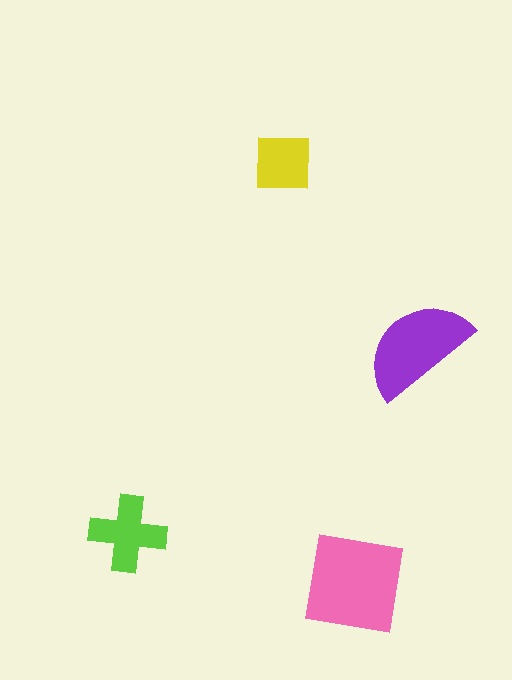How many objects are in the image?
There are 4 objects in the image.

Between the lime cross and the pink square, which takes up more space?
The pink square.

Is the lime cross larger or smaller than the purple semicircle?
Smaller.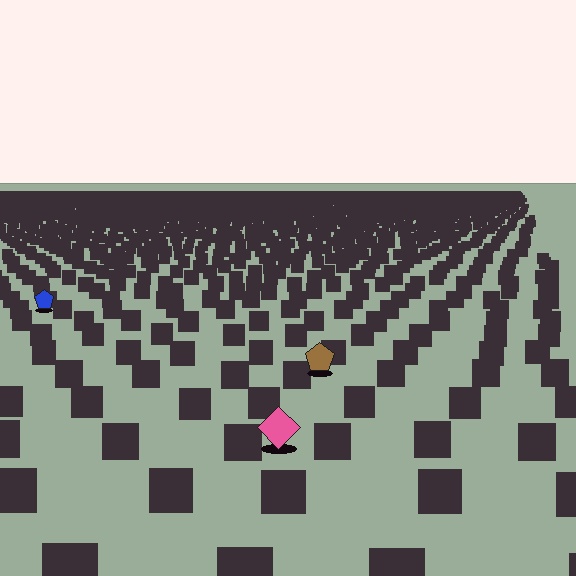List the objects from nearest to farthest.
From nearest to farthest: the pink diamond, the brown pentagon, the blue pentagon.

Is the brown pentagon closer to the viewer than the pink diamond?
No. The pink diamond is closer — you can tell from the texture gradient: the ground texture is coarser near it.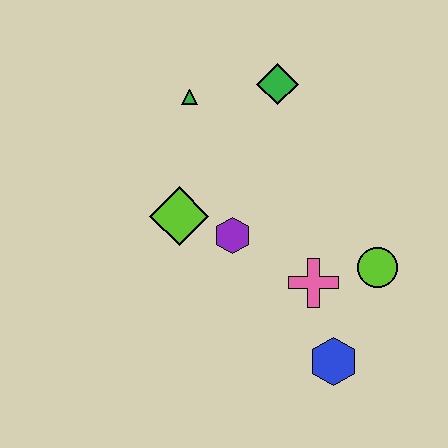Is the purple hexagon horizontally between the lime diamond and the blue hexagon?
Yes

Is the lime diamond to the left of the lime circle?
Yes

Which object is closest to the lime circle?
The pink cross is closest to the lime circle.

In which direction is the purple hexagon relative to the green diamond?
The purple hexagon is below the green diamond.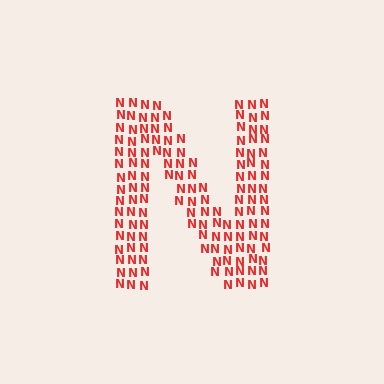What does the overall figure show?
The overall figure shows the letter N.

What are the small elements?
The small elements are letter N's.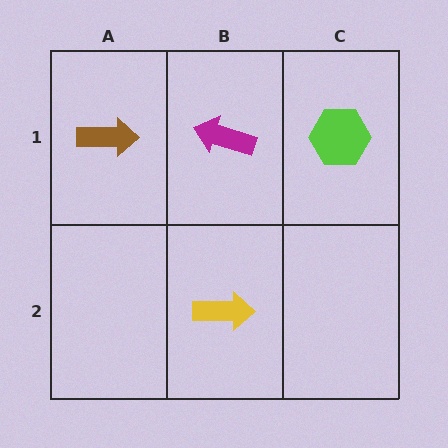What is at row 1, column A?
A brown arrow.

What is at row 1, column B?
A magenta arrow.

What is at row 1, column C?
A lime hexagon.